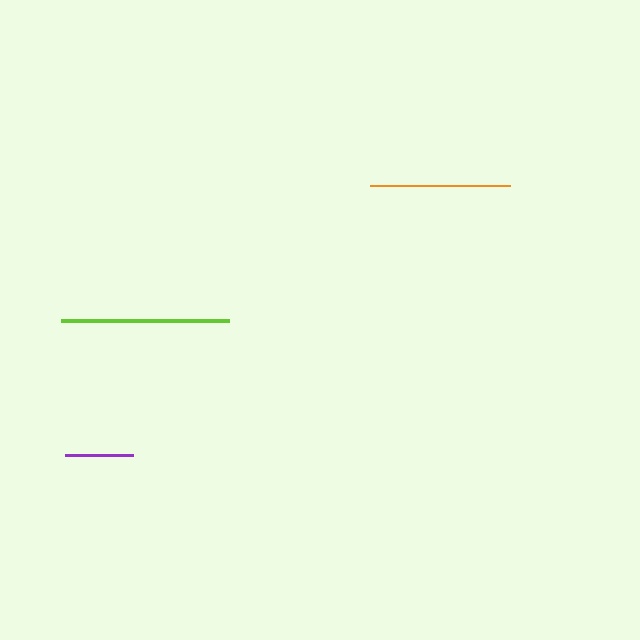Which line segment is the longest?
The lime line is the longest at approximately 169 pixels.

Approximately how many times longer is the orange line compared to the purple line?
The orange line is approximately 2.1 times the length of the purple line.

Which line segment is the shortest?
The purple line is the shortest at approximately 67 pixels.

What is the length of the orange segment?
The orange segment is approximately 139 pixels long.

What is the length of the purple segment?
The purple segment is approximately 67 pixels long.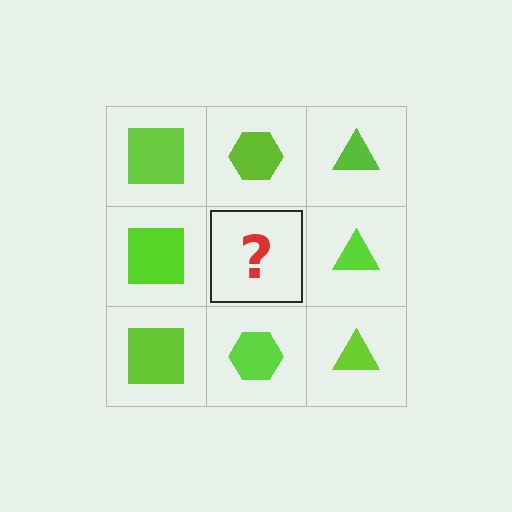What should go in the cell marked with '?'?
The missing cell should contain a lime hexagon.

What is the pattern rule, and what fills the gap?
The rule is that each column has a consistent shape. The gap should be filled with a lime hexagon.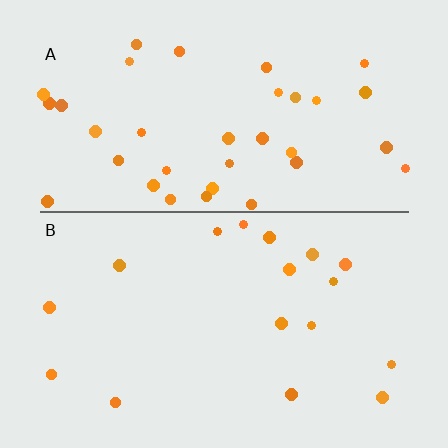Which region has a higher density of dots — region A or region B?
A (the top).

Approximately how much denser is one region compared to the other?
Approximately 2.1× — region A over region B.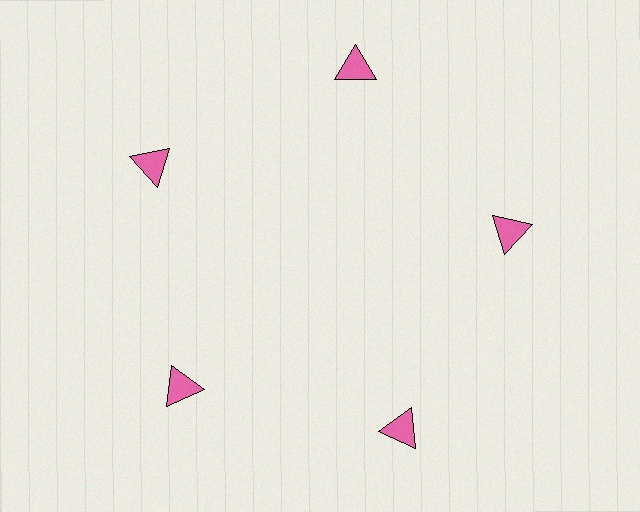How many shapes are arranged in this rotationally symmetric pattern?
There are 5 shapes, arranged in 5 groups of 1.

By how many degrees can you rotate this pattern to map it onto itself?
The pattern maps onto itself every 72 degrees of rotation.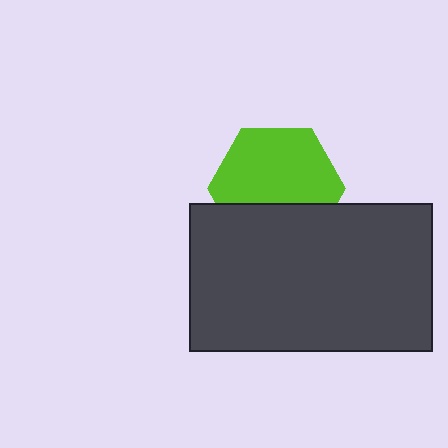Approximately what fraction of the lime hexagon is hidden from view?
Roughly 35% of the lime hexagon is hidden behind the dark gray rectangle.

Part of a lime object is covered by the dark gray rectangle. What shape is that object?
It is a hexagon.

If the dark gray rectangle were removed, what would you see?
You would see the complete lime hexagon.